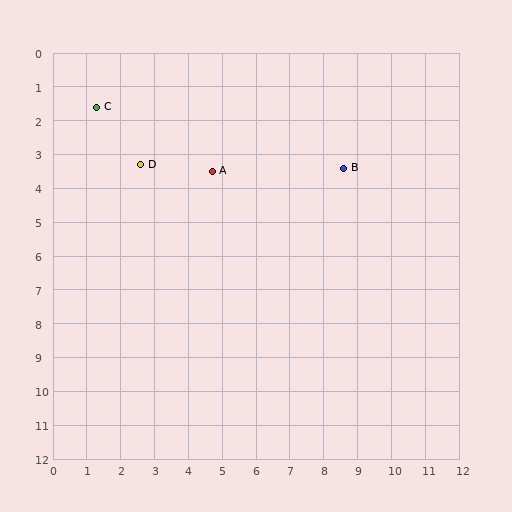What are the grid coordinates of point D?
Point D is at approximately (2.6, 3.3).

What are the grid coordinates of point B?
Point B is at approximately (8.6, 3.4).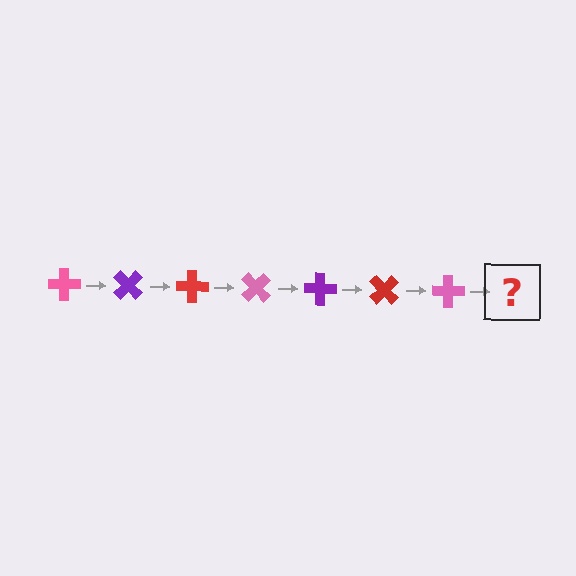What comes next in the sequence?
The next element should be a purple cross, rotated 315 degrees from the start.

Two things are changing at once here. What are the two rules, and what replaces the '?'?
The two rules are that it rotates 45 degrees each step and the color cycles through pink, purple, and red. The '?' should be a purple cross, rotated 315 degrees from the start.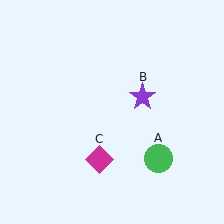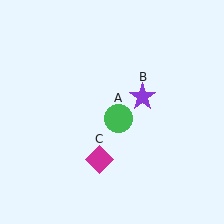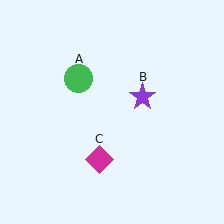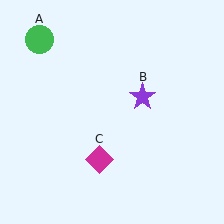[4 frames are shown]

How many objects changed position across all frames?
1 object changed position: green circle (object A).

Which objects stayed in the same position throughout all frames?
Purple star (object B) and magenta diamond (object C) remained stationary.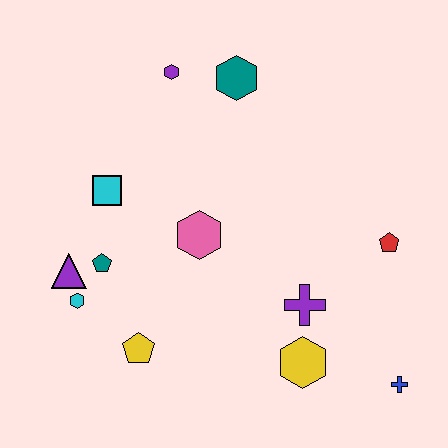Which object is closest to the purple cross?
The yellow hexagon is closest to the purple cross.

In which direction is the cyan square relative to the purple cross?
The cyan square is to the left of the purple cross.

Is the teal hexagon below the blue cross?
No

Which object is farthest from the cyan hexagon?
The blue cross is farthest from the cyan hexagon.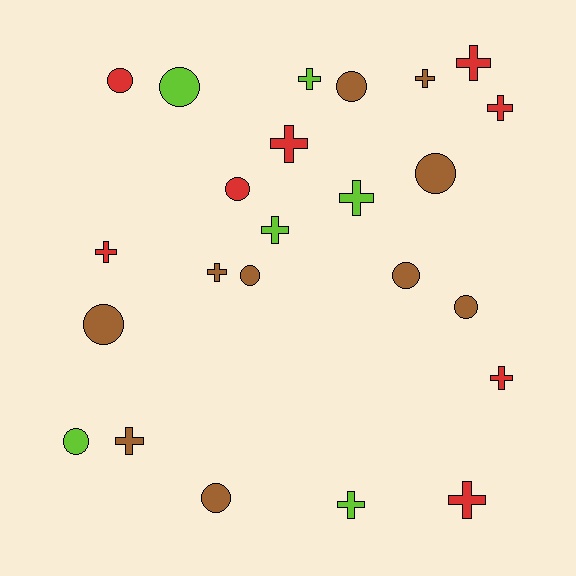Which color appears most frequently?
Brown, with 10 objects.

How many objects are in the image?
There are 24 objects.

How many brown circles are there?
There are 7 brown circles.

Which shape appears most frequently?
Cross, with 13 objects.